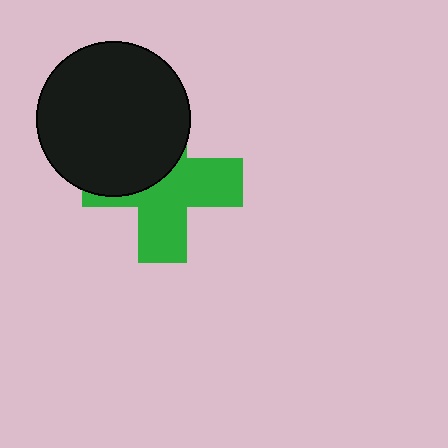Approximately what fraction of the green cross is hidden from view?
Roughly 43% of the green cross is hidden behind the black circle.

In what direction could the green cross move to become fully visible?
The green cross could move toward the lower-right. That would shift it out from behind the black circle entirely.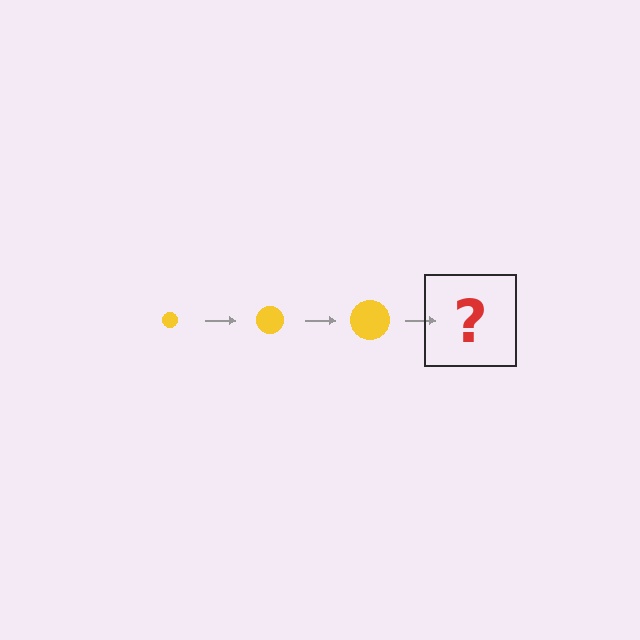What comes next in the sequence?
The next element should be a yellow circle, larger than the previous one.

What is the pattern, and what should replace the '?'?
The pattern is that the circle gets progressively larger each step. The '?' should be a yellow circle, larger than the previous one.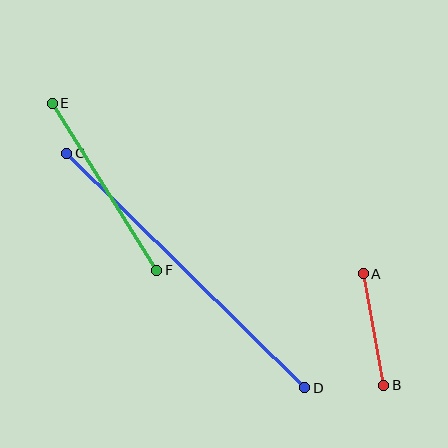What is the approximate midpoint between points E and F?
The midpoint is at approximately (104, 187) pixels.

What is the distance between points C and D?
The distance is approximately 334 pixels.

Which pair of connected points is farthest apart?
Points C and D are farthest apart.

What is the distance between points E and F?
The distance is approximately 197 pixels.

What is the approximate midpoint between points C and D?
The midpoint is at approximately (186, 271) pixels.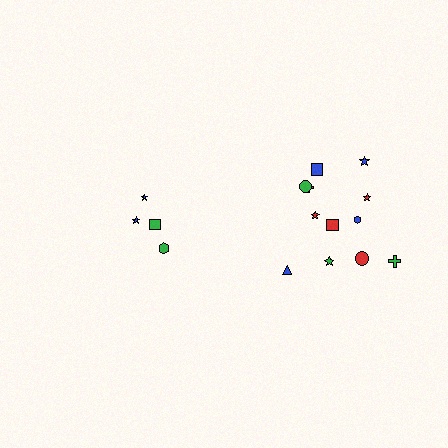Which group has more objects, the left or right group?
The right group.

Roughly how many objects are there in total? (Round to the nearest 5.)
Roughly 15 objects in total.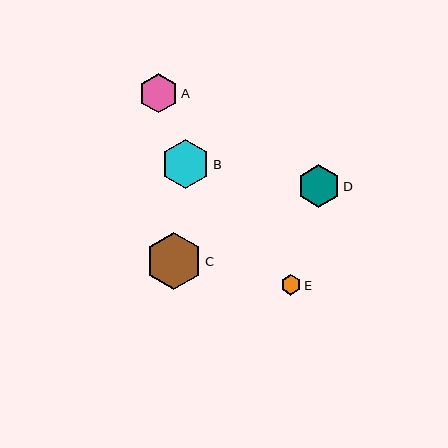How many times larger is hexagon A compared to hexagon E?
Hexagon A is approximately 1.9 times the size of hexagon E.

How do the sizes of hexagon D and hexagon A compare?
Hexagon D and hexagon A are approximately the same size.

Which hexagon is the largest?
Hexagon C is the largest with a size of approximately 57 pixels.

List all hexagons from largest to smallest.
From largest to smallest: C, B, D, A, E.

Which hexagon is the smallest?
Hexagon E is the smallest with a size of approximately 20 pixels.